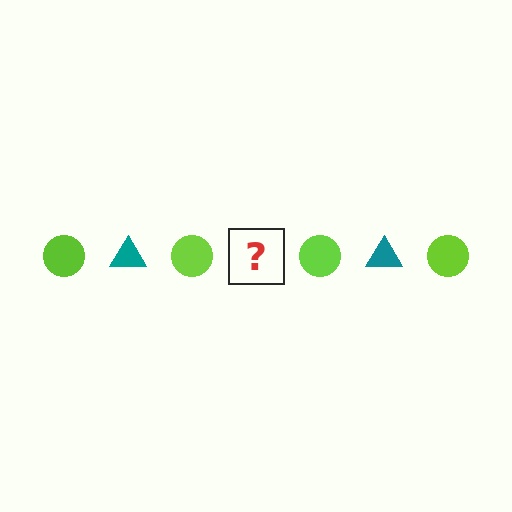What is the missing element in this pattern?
The missing element is a teal triangle.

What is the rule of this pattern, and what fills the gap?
The rule is that the pattern alternates between lime circle and teal triangle. The gap should be filled with a teal triangle.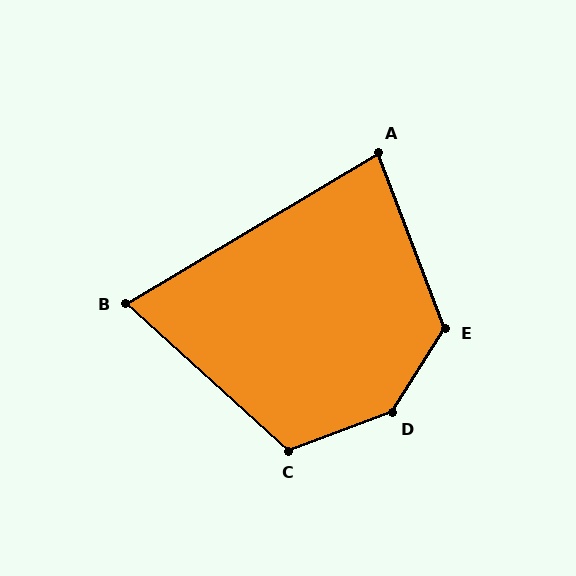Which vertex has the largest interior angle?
D, at approximately 142 degrees.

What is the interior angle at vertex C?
Approximately 118 degrees (obtuse).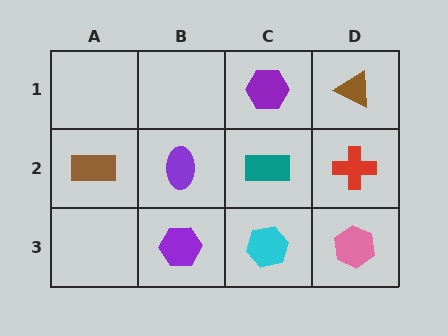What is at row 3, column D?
A pink hexagon.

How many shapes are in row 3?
3 shapes.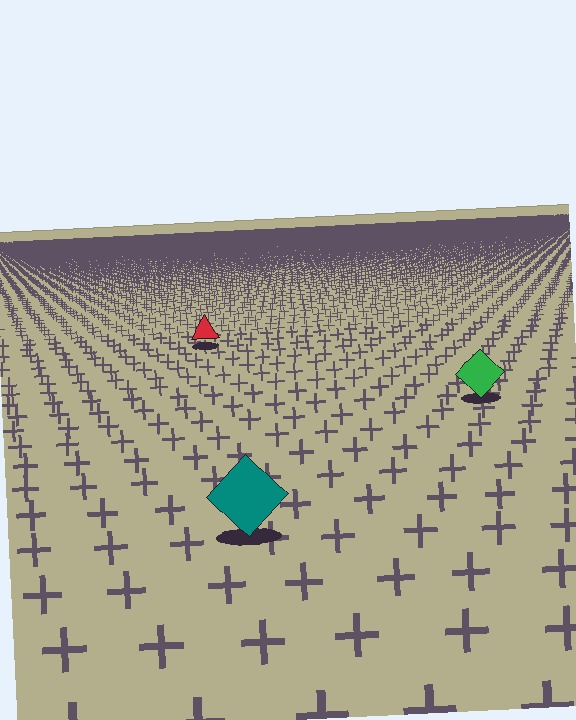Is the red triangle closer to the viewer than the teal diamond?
No. The teal diamond is closer — you can tell from the texture gradient: the ground texture is coarser near it.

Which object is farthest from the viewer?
The red triangle is farthest from the viewer. It appears smaller and the ground texture around it is denser.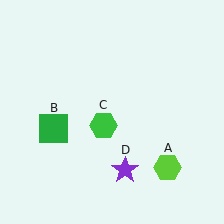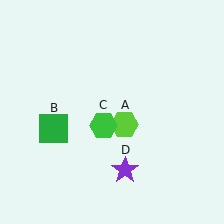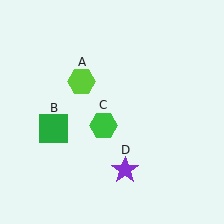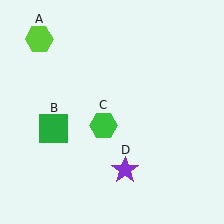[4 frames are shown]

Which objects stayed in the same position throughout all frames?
Green square (object B) and green hexagon (object C) and purple star (object D) remained stationary.